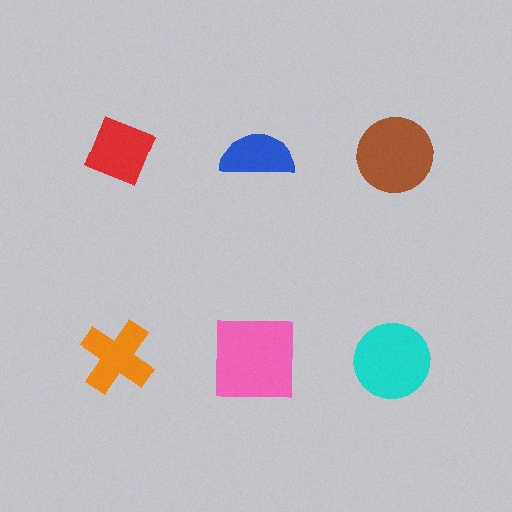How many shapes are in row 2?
3 shapes.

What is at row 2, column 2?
A pink square.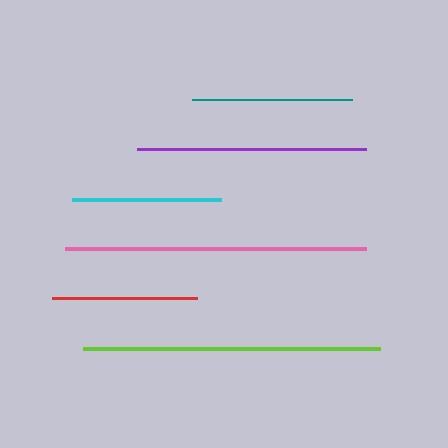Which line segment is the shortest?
The red line is the shortest at approximately 144 pixels.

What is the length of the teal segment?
The teal segment is approximately 160 pixels long.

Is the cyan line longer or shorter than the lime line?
The lime line is longer than the cyan line.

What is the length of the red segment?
The red segment is approximately 144 pixels long.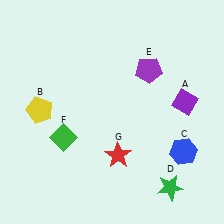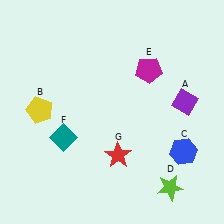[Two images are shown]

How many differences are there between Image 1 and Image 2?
There are 3 differences between the two images.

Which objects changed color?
D changed from green to lime. E changed from purple to magenta. F changed from green to teal.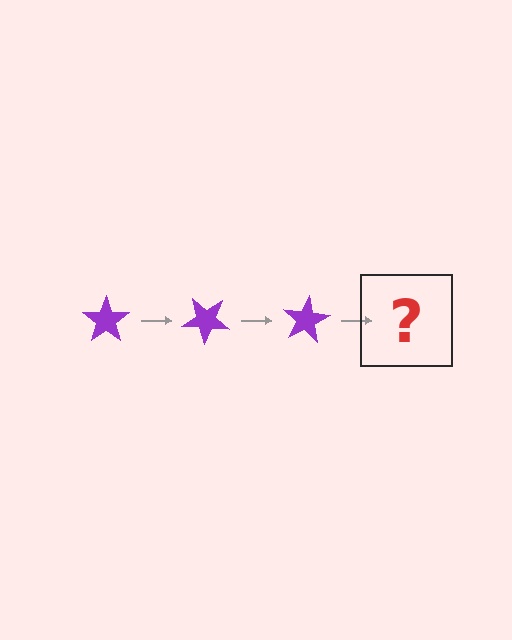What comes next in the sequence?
The next element should be a purple star rotated 120 degrees.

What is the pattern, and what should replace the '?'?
The pattern is that the star rotates 40 degrees each step. The '?' should be a purple star rotated 120 degrees.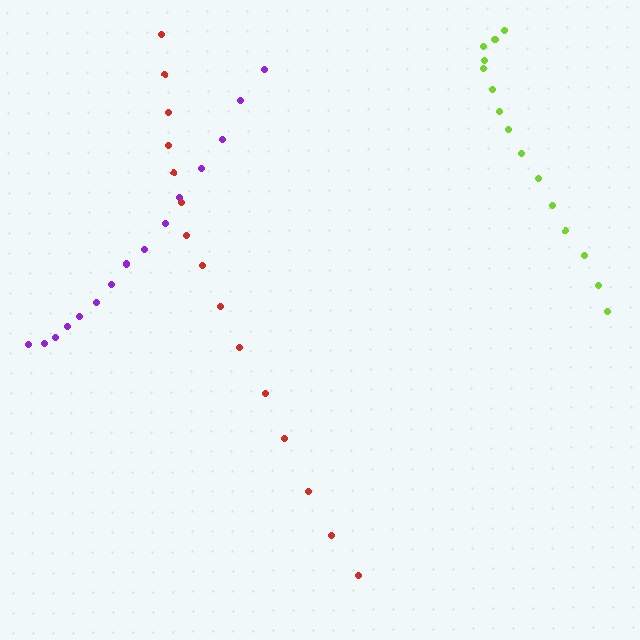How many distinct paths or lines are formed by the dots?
There are 3 distinct paths.